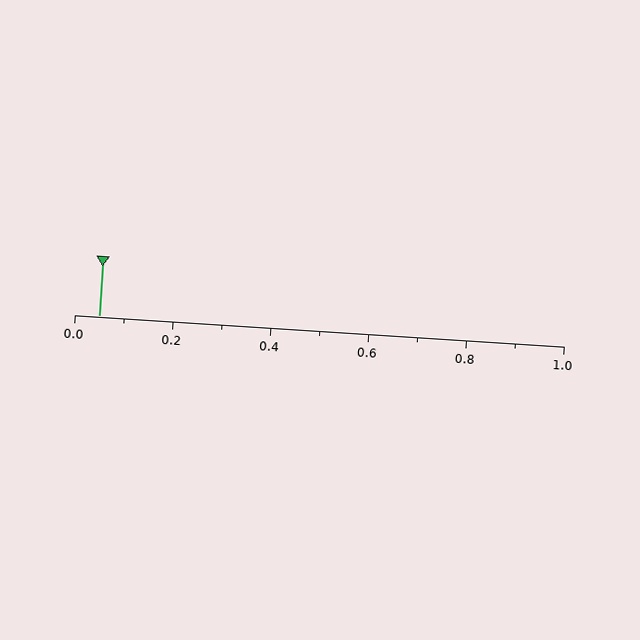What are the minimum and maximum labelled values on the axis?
The axis runs from 0.0 to 1.0.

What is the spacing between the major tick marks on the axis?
The major ticks are spaced 0.2 apart.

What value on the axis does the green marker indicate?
The marker indicates approximately 0.05.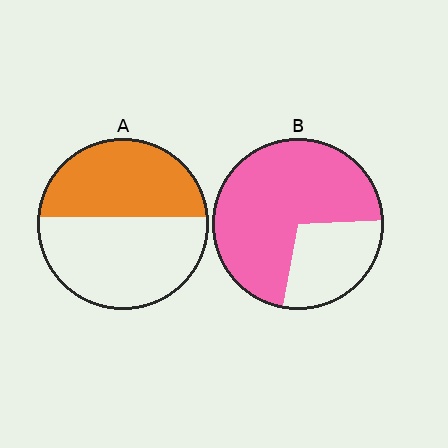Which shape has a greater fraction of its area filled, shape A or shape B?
Shape B.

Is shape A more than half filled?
No.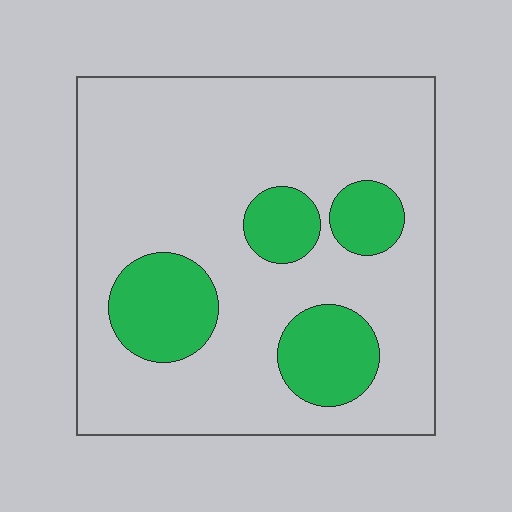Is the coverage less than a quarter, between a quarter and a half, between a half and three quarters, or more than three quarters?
Less than a quarter.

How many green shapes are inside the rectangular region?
4.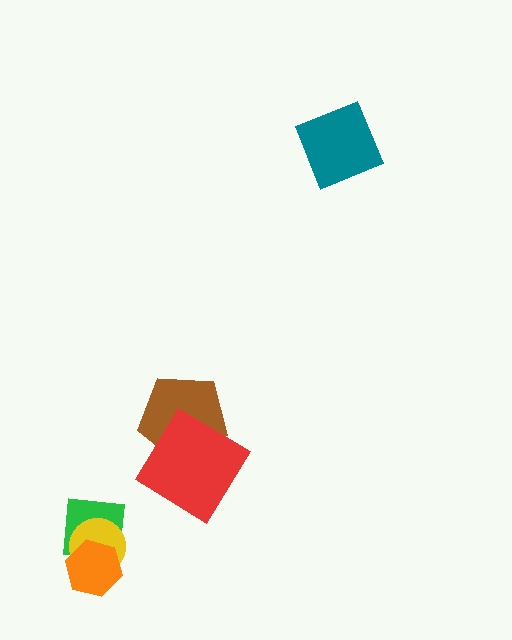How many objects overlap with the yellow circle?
2 objects overlap with the yellow circle.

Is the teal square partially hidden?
No, no other shape covers it.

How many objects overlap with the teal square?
0 objects overlap with the teal square.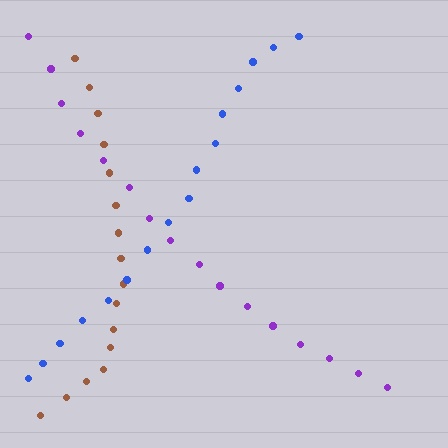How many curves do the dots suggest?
There are 3 distinct paths.